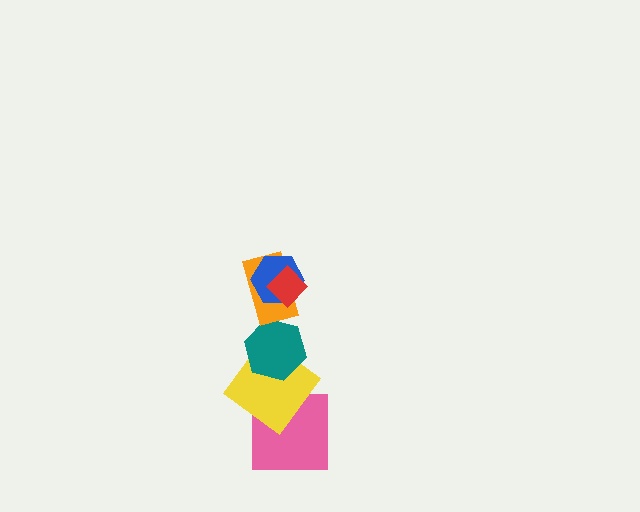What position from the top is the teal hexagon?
The teal hexagon is 4th from the top.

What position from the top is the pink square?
The pink square is 6th from the top.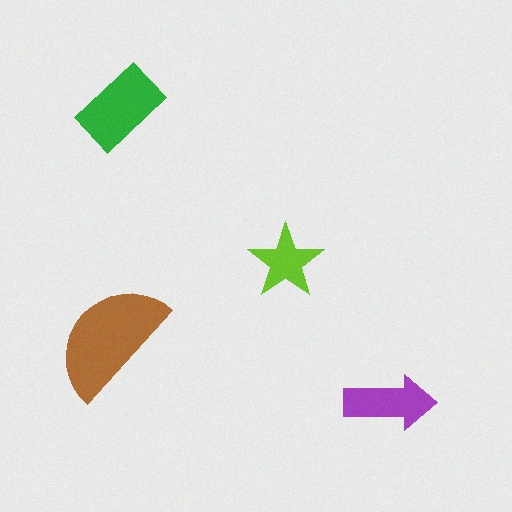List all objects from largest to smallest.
The brown semicircle, the green rectangle, the purple arrow, the lime star.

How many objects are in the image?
There are 4 objects in the image.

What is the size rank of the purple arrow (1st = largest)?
3rd.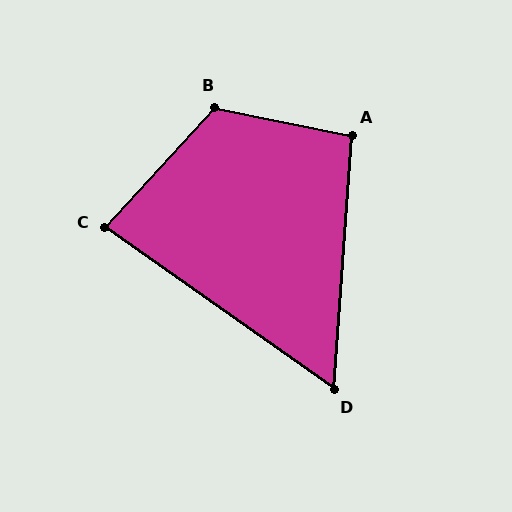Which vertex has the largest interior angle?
B, at approximately 121 degrees.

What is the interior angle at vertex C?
Approximately 83 degrees (acute).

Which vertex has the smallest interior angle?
D, at approximately 59 degrees.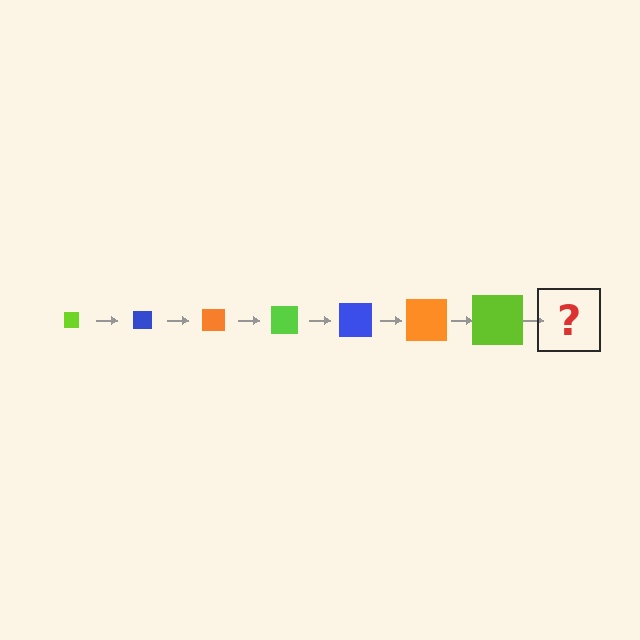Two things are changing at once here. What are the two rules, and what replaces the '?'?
The two rules are that the square grows larger each step and the color cycles through lime, blue, and orange. The '?' should be a blue square, larger than the previous one.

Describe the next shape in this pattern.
It should be a blue square, larger than the previous one.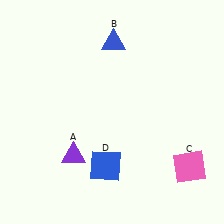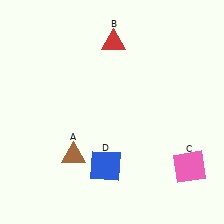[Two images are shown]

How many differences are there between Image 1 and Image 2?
There are 2 differences between the two images.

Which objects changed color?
A changed from purple to brown. B changed from blue to red.